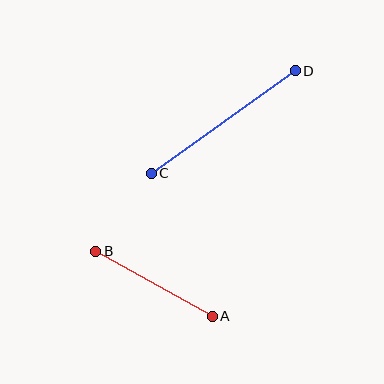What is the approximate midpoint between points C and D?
The midpoint is at approximately (223, 122) pixels.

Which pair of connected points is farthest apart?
Points C and D are farthest apart.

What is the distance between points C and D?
The distance is approximately 177 pixels.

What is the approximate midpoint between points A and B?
The midpoint is at approximately (154, 284) pixels.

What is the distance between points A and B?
The distance is approximately 134 pixels.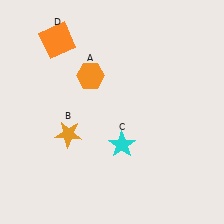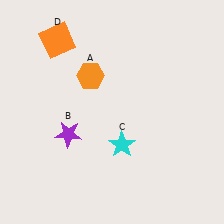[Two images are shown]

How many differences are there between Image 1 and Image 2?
There is 1 difference between the two images.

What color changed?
The star (B) changed from orange in Image 1 to purple in Image 2.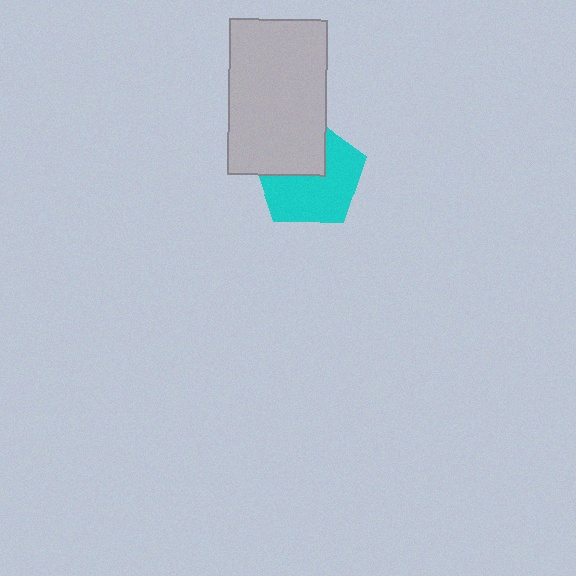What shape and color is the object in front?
The object in front is a light gray rectangle.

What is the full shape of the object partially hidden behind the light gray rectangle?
The partially hidden object is a cyan pentagon.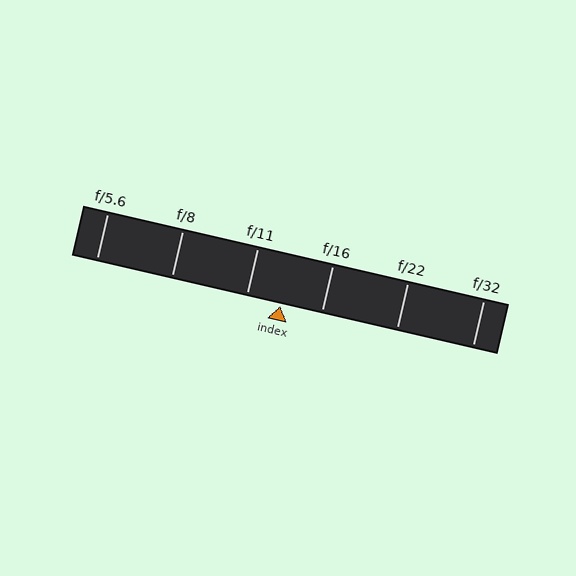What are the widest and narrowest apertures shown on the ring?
The widest aperture shown is f/5.6 and the narrowest is f/32.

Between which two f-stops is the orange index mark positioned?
The index mark is between f/11 and f/16.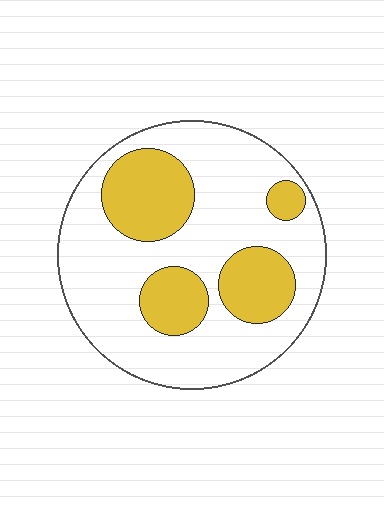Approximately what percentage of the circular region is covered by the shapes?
Approximately 30%.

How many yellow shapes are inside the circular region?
4.